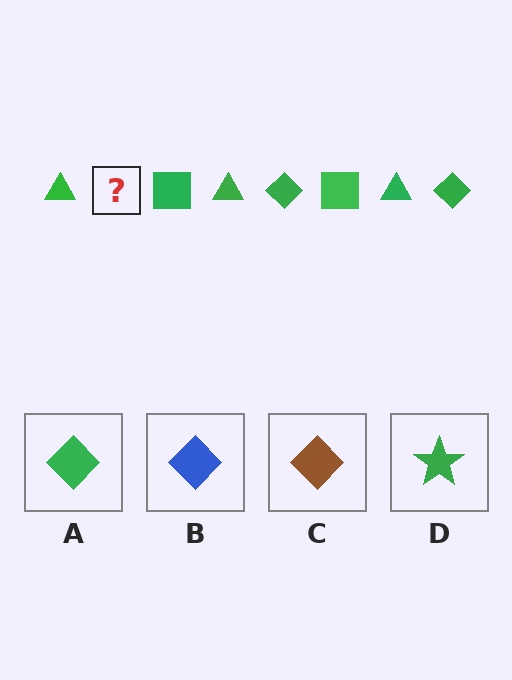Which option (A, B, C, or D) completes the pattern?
A.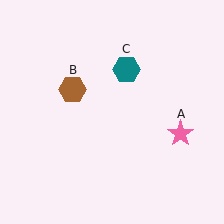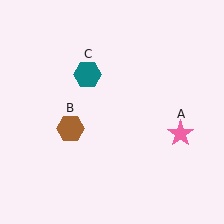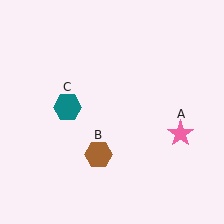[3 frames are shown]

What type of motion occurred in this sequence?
The brown hexagon (object B), teal hexagon (object C) rotated counterclockwise around the center of the scene.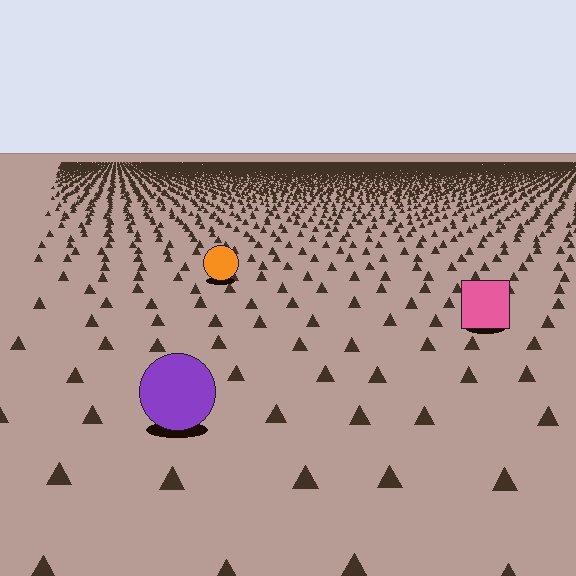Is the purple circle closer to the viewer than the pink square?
Yes. The purple circle is closer — you can tell from the texture gradient: the ground texture is coarser near it.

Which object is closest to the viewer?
The purple circle is closest. The texture marks near it are larger and more spread out.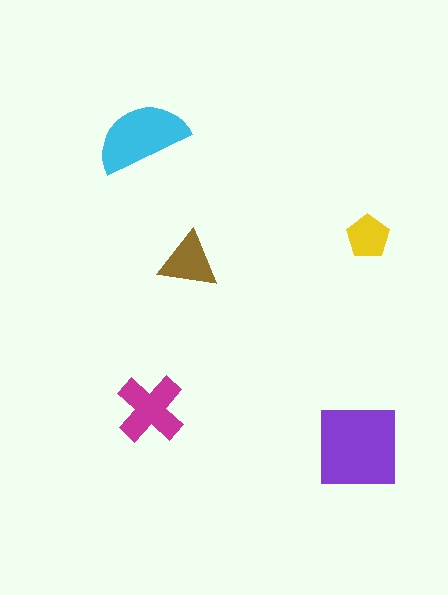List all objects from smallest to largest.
The yellow pentagon, the brown triangle, the magenta cross, the cyan semicircle, the purple square.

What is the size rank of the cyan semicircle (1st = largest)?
2nd.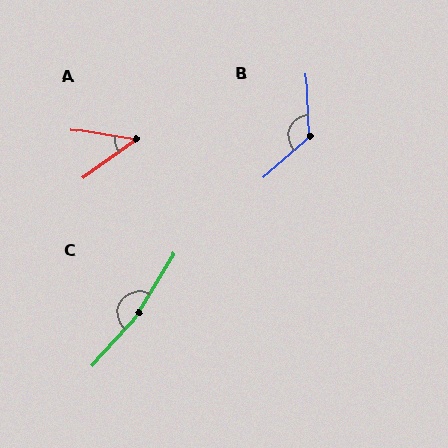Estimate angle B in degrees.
Approximately 129 degrees.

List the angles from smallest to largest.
A (45°), B (129°), C (169°).